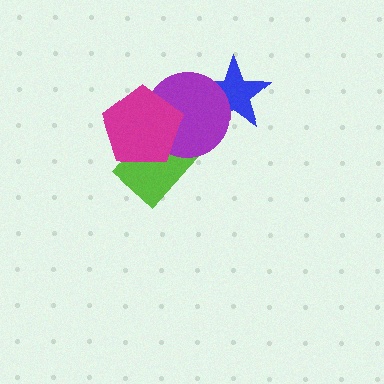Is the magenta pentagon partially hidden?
No, no other shape covers it.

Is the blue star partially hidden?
Yes, it is partially covered by another shape.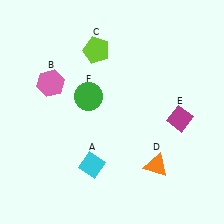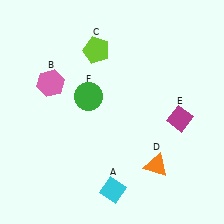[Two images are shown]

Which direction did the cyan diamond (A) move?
The cyan diamond (A) moved down.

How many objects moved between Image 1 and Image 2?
1 object moved between the two images.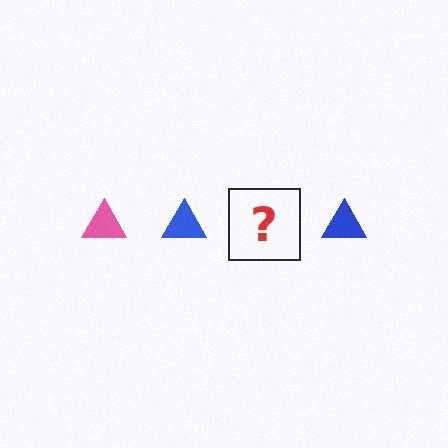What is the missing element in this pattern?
The missing element is a pink triangle.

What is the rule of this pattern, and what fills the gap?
The rule is that the pattern cycles through pink, blue triangles. The gap should be filled with a pink triangle.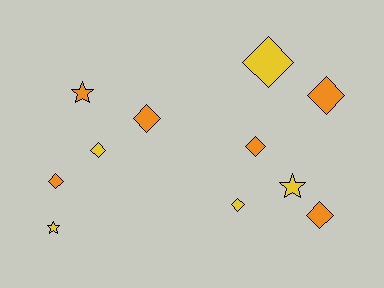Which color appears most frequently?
Orange, with 6 objects.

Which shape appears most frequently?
Diamond, with 8 objects.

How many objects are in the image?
There are 11 objects.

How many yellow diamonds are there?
There are 3 yellow diamonds.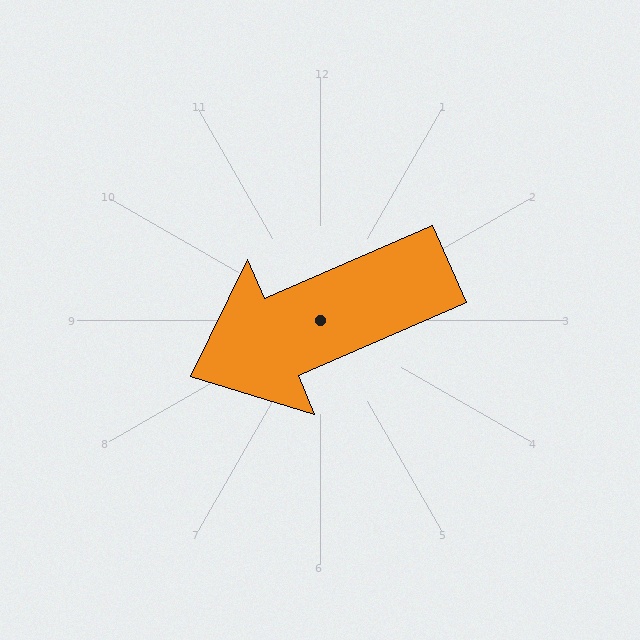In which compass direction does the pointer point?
Southwest.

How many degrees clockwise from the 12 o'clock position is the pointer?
Approximately 247 degrees.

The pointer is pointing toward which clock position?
Roughly 8 o'clock.